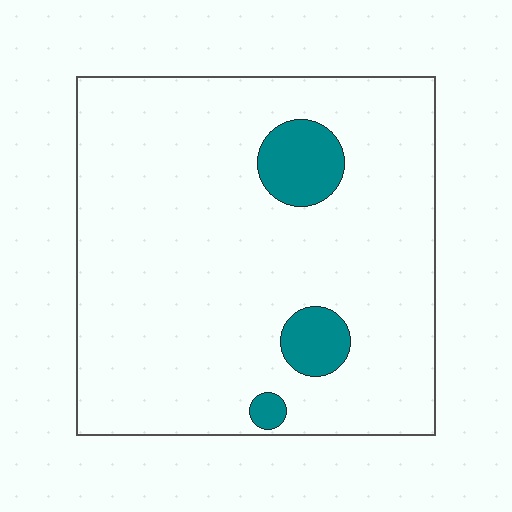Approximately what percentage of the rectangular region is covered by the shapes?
Approximately 10%.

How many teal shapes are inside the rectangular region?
3.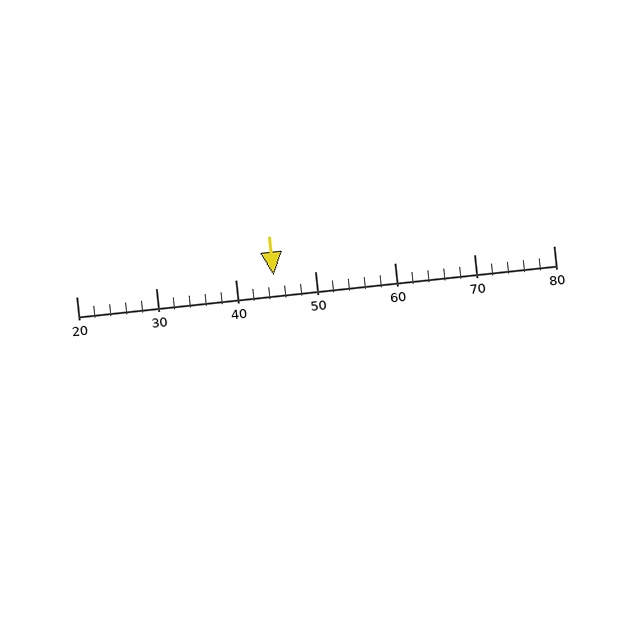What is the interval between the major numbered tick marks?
The major tick marks are spaced 10 units apart.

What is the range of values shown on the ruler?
The ruler shows values from 20 to 80.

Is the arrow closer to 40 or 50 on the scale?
The arrow is closer to 40.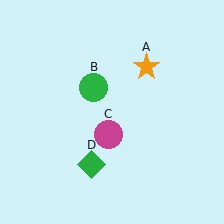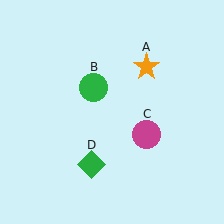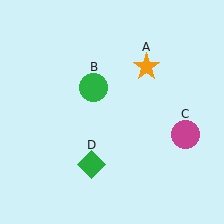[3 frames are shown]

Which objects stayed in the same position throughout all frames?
Orange star (object A) and green circle (object B) and green diamond (object D) remained stationary.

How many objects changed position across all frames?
1 object changed position: magenta circle (object C).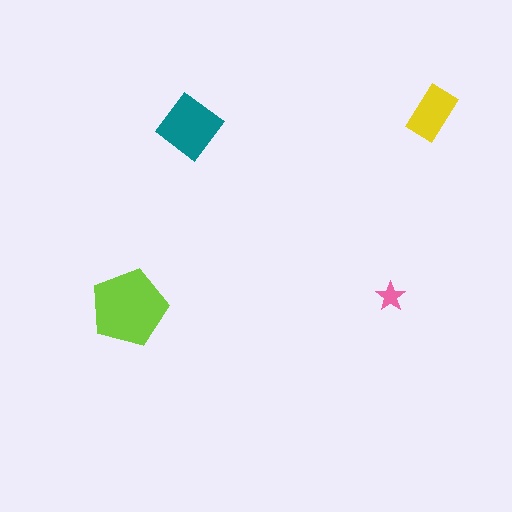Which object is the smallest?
The pink star.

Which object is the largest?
The lime pentagon.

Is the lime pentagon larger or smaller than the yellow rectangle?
Larger.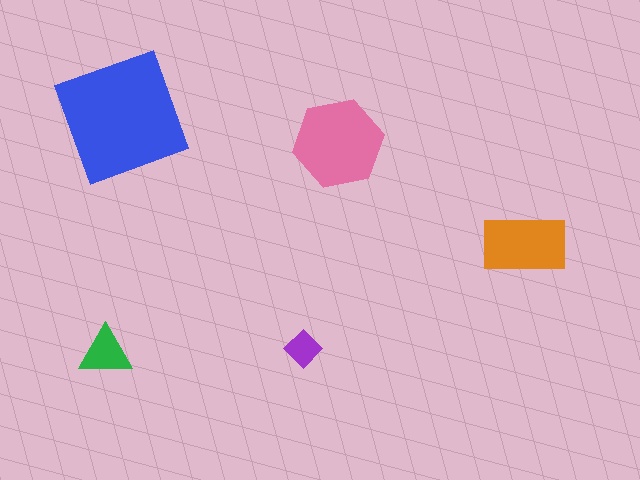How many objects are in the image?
There are 5 objects in the image.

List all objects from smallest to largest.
The purple diamond, the green triangle, the orange rectangle, the pink hexagon, the blue square.